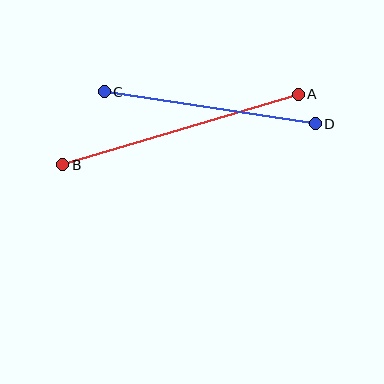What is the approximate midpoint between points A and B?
The midpoint is at approximately (180, 129) pixels.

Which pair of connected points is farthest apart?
Points A and B are farthest apart.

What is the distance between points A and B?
The distance is approximately 246 pixels.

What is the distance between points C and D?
The distance is approximately 213 pixels.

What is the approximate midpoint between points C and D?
The midpoint is at approximately (210, 108) pixels.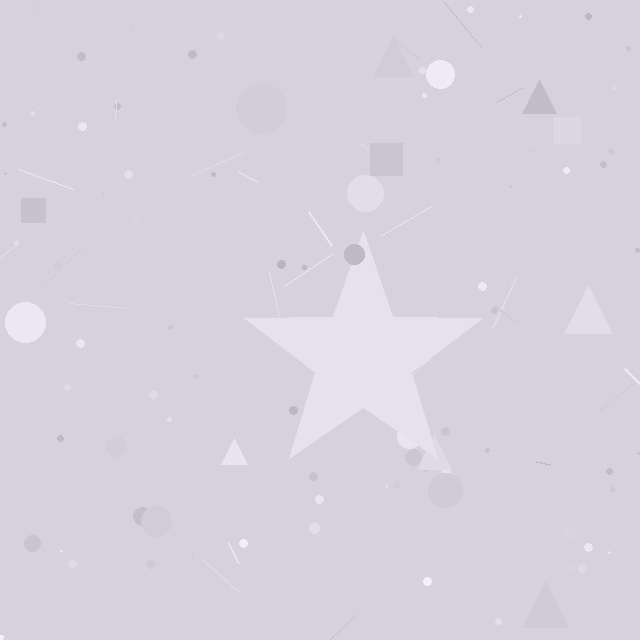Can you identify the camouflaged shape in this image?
The camouflaged shape is a star.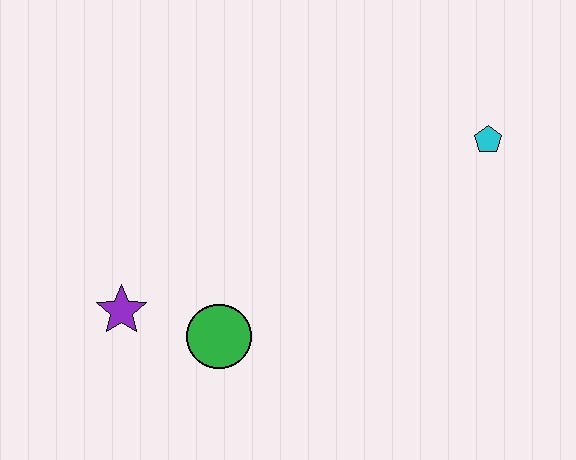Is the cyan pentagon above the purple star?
Yes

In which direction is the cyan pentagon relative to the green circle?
The cyan pentagon is to the right of the green circle.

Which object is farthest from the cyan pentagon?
The purple star is farthest from the cyan pentagon.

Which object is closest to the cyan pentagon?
The green circle is closest to the cyan pentagon.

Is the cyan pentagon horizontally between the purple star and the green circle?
No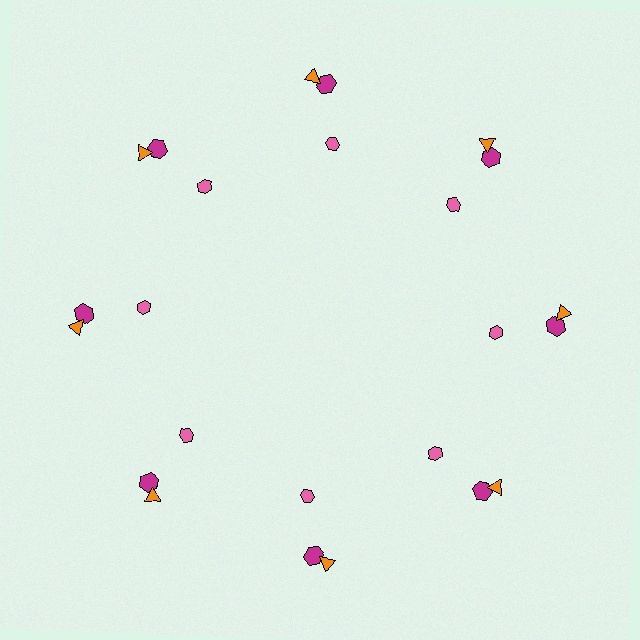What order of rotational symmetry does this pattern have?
This pattern has 8-fold rotational symmetry.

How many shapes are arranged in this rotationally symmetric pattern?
There are 24 shapes, arranged in 8 groups of 3.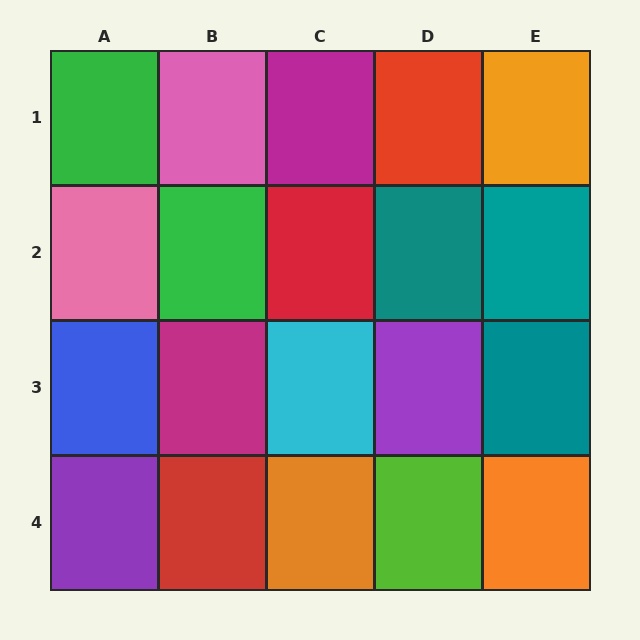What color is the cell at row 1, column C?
Magenta.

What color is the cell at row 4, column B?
Red.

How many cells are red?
3 cells are red.